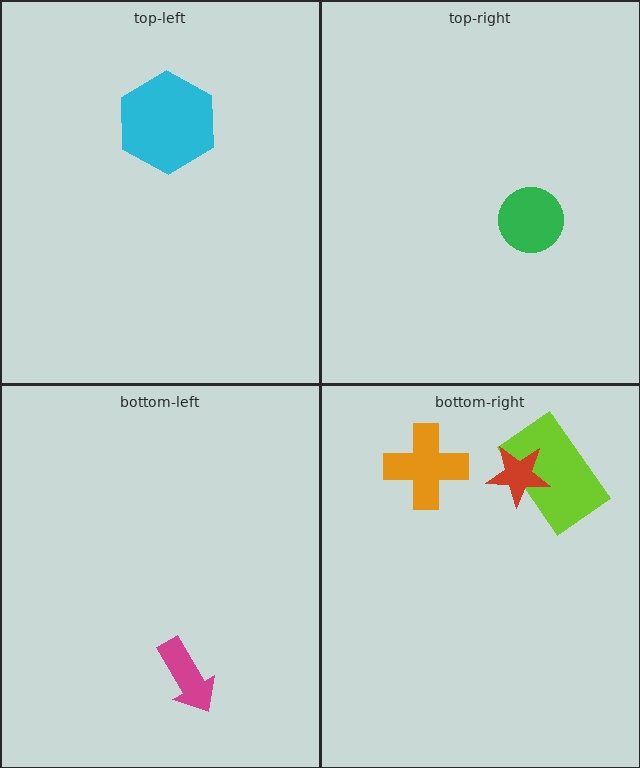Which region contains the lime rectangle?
The bottom-right region.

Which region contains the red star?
The bottom-right region.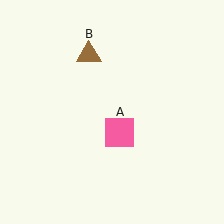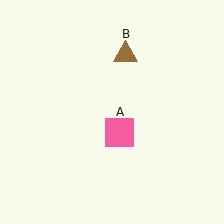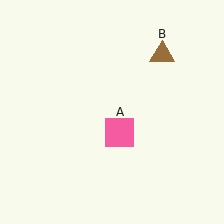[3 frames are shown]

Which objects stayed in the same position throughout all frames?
Pink square (object A) remained stationary.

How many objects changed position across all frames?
1 object changed position: brown triangle (object B).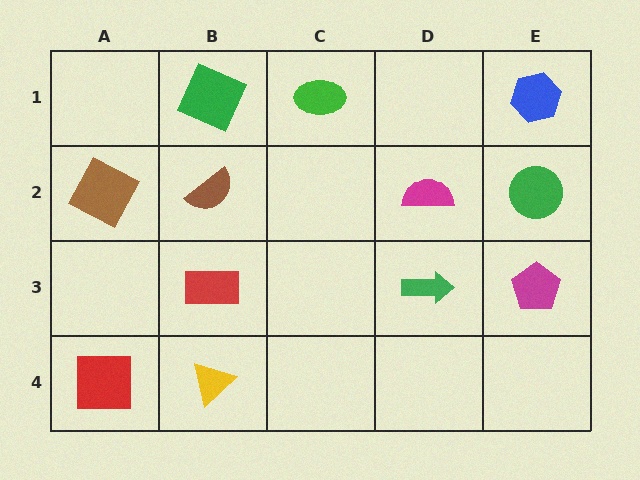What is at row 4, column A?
A red square.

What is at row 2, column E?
A green circle.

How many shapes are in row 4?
2 shapes.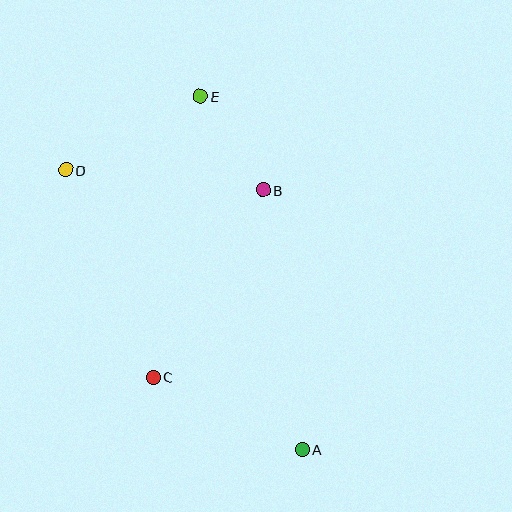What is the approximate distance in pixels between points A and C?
The distance between A and C is approximately 166 pixels.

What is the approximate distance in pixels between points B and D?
The distance between B and D is approximately 198 pixels.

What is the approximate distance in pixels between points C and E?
The distance between C and E is approximately 285 pixels.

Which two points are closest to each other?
Points B and E are closest to each other.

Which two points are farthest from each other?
Points A and E are farthest from each other.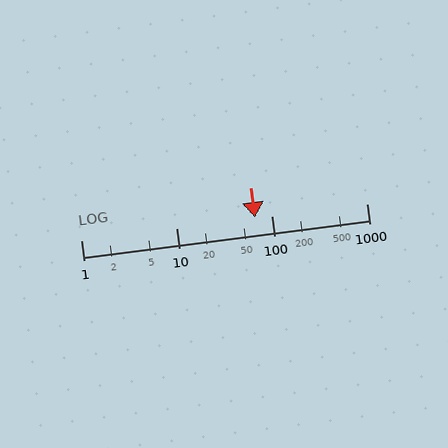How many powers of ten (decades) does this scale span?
The scale spans 3 decades, from 1 to 1000.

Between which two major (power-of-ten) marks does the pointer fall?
The pointer is between 10 and 100.